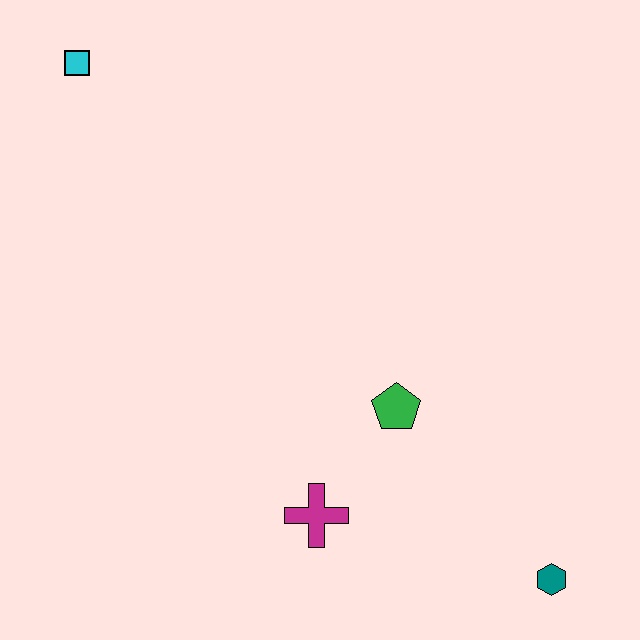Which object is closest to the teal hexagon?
The green pentagon is closest to the teal hexagon.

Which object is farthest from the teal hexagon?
The cyan square is farthest from the teal hexagon.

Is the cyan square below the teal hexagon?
No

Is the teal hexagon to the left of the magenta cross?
No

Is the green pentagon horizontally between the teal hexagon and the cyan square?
Yes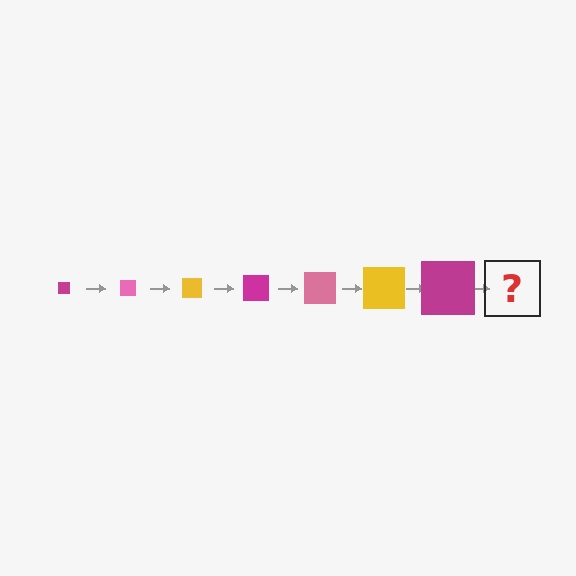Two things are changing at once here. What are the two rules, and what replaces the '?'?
The two rules are that the square grows larger each step and the color cycles through magenta, pink, and yellow. The '?' should be a pink square, larger than the previous one.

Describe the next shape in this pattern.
It should be a pink square, larger than the previous one.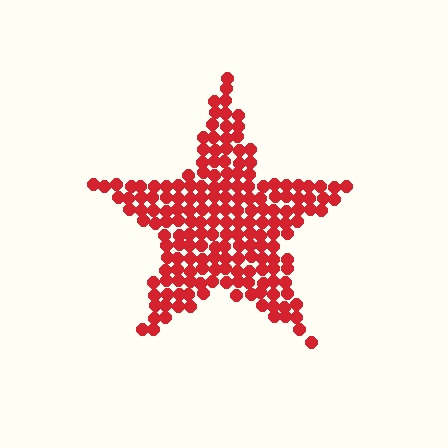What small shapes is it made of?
It is made of small circles.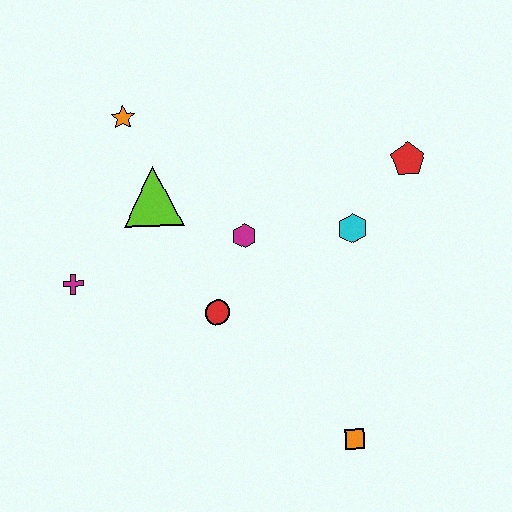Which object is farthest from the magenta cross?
The red pentagon is farthest from the magenta cross.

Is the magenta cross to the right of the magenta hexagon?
No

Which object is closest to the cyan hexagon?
The red pentagon is closest to the cyan hexagon.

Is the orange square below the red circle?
Yes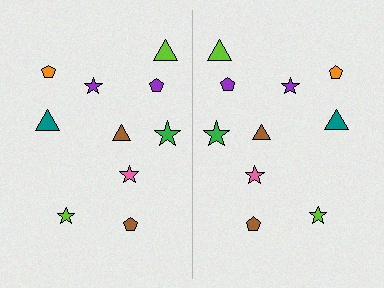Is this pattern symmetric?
Yes, this pattern has bilateral (reflection) symmetry.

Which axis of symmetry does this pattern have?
The pattern has a vertical axis of symmetry running through the center of the image.